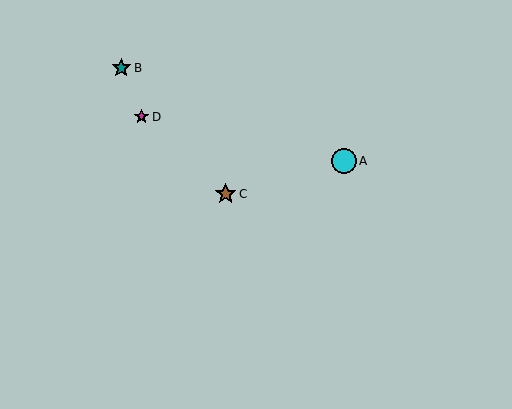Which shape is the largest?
The cyan circle (labeled A) is the largest.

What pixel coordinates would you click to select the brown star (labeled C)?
Click at (226, 194) to select the brown star C.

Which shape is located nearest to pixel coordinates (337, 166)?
The cyan circle (labeled A) at (344, 161) is nearest to that location.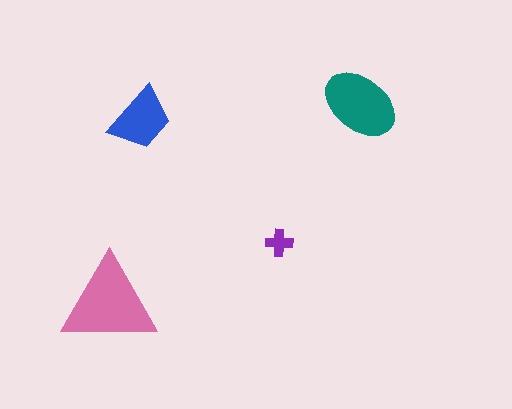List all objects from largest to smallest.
The pink triangle, the teal ellipse, the blue trapezoid, the purple cross.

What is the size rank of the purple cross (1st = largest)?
4th.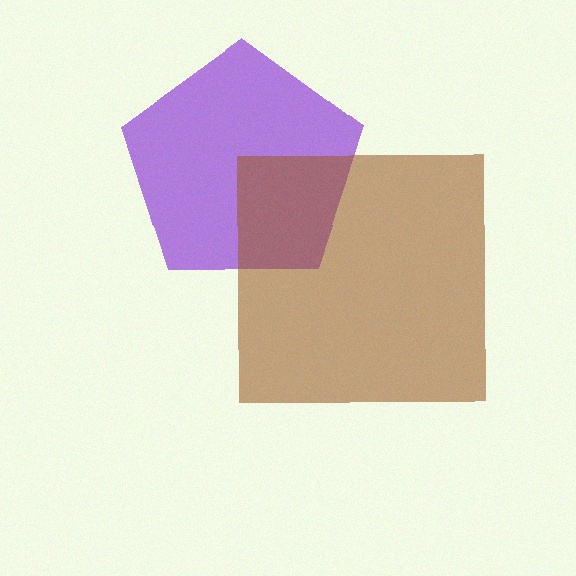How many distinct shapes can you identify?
There are 2 distinct shapes: a purple pentagon, a brown square.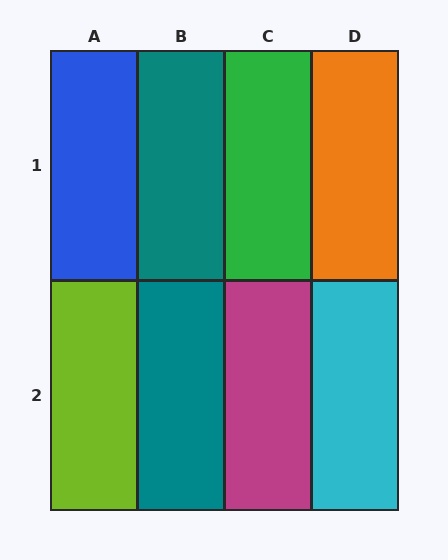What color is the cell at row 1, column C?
Green.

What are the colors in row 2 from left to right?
Lime, teal, magenta, cyan.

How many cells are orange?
1 cell is orange.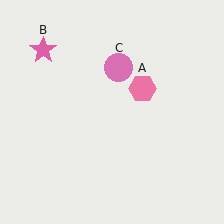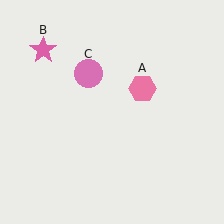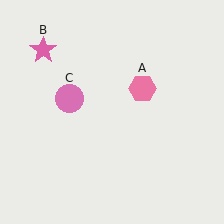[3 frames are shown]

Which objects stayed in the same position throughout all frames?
Pink hexagon (object A) and pink star (object B) remained stationary.